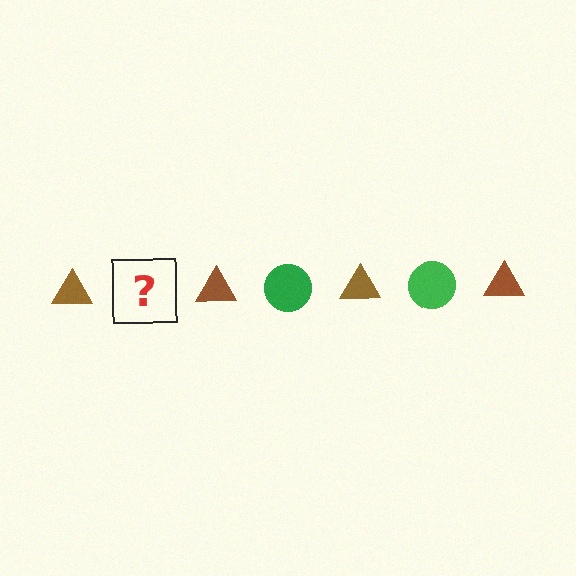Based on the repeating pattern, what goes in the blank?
The blank should be a green circle.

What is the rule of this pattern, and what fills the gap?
The rule is that the pattern alternates between brown triangle and green circle. The gap should be filled with a green circle.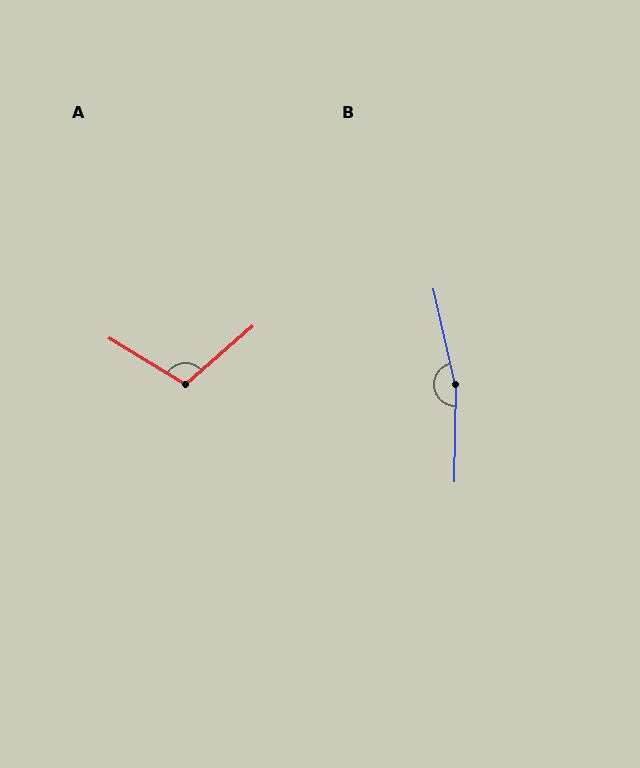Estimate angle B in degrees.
Approximately 166 degrees.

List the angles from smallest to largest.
A (108°), B (166°).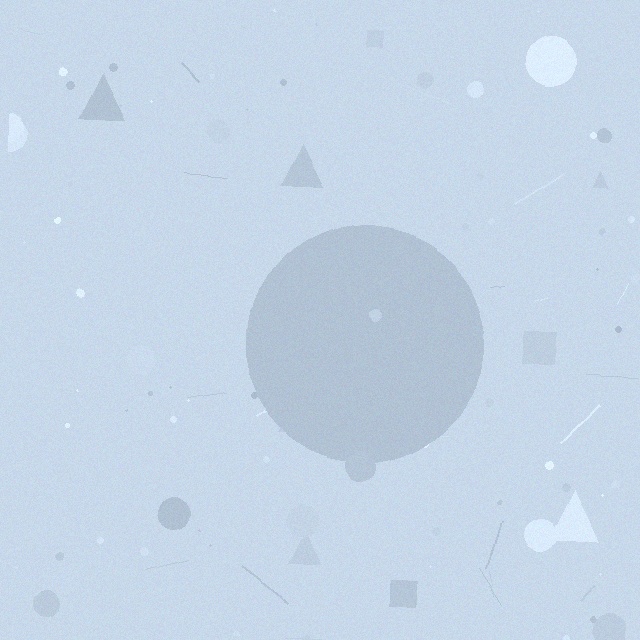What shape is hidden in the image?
A circle is hidden in the image.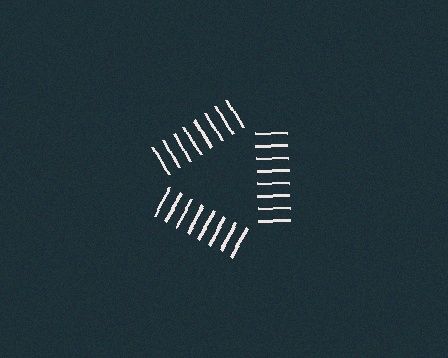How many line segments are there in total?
24 — 8 along each of the 3 edges.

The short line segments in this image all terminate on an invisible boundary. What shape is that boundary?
An illusory triangle — the line segments terminate on its edges but no continuous stroke is drawn.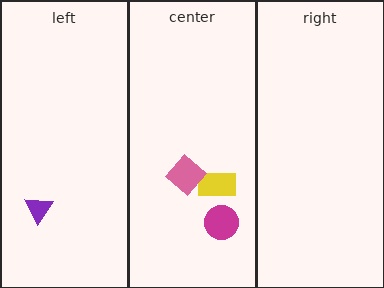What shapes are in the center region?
The magenta circle, the yellow rectangle, the pink diamond.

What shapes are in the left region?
The purple triangle.